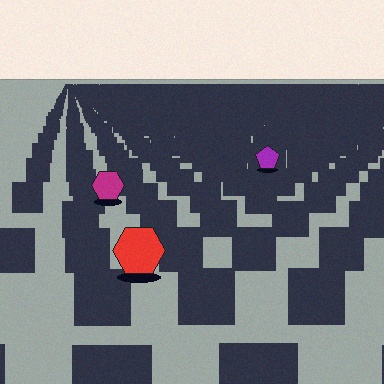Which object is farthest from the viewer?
The purple pentagon is farthest from the viewer. It appears smaller and the ground texture around it is denser.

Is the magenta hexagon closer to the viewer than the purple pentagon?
Yes. The magenta hexagon is closer — you can tell from the texture gradient: the ground texture is coarser near it.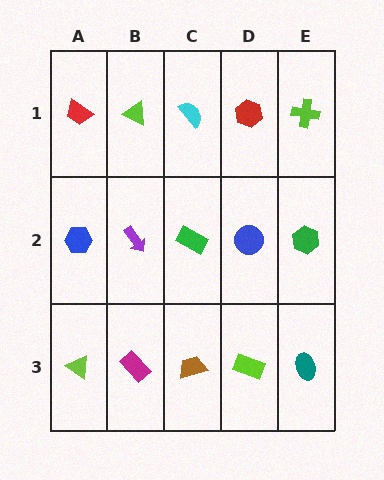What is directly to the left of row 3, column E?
A lime rectangle.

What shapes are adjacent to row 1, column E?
A green hexagon (row 2, column E), a red hexagon (row 1, column D).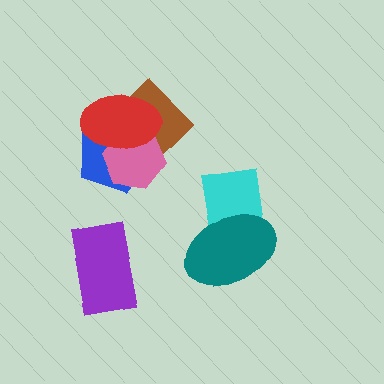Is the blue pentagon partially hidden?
Yes, it is partially covered by another shape.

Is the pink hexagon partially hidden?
Yes, it is partially covered by another shape.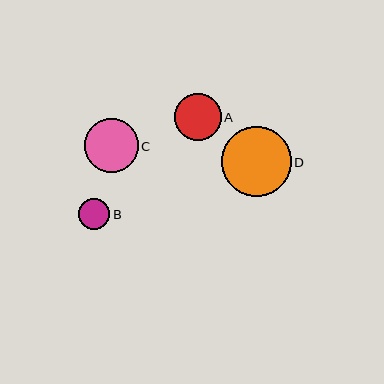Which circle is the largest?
Circle D is the largest with a size of approximately 70 pixels.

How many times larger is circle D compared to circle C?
Circle D is approximately 1.3 times the size of circle C.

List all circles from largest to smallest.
From largest to smallest: D, C, A, B.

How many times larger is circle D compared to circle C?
Circle D is approximately 1.3 times the size of circle C.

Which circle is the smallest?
Circle B is the smallest with a size of approximately 31 pixels.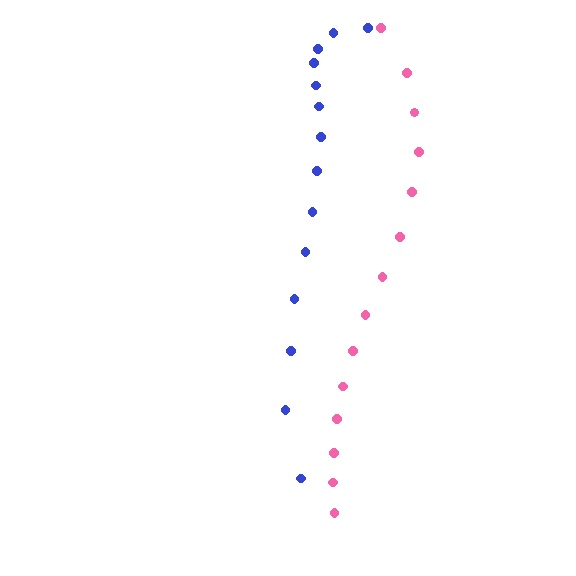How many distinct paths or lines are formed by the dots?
There are 2 distinct paths.